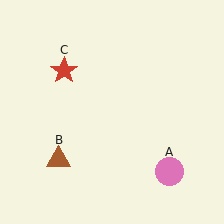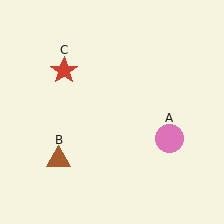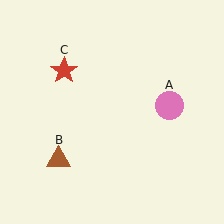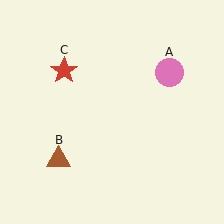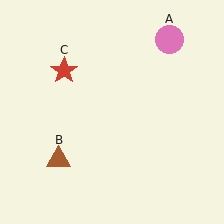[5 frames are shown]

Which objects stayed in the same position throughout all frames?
Brown triangle (object B) and red star (object C) remained stationary.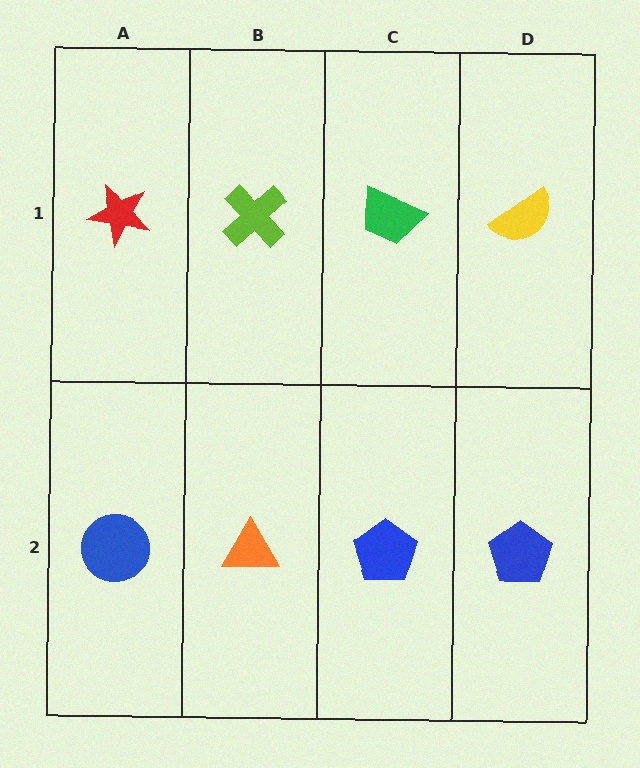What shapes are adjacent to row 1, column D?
A blue pentagon (row 2, column D), a green trapezoid (row 1, column C).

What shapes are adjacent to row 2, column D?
A yellow semicircle (row 1, column D), a blue pentagon (row 2, column C).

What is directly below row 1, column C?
A blue pentagon.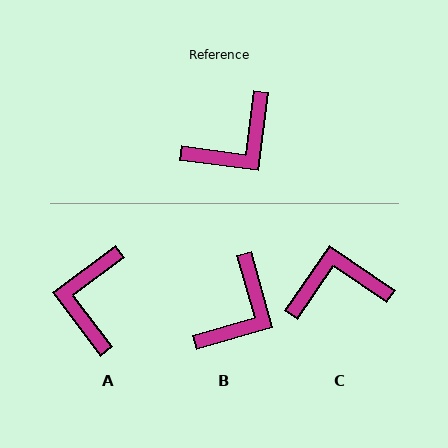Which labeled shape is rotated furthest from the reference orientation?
C, about 153 degrees away.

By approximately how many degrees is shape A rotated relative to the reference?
Approximately 136 degrees clockwise.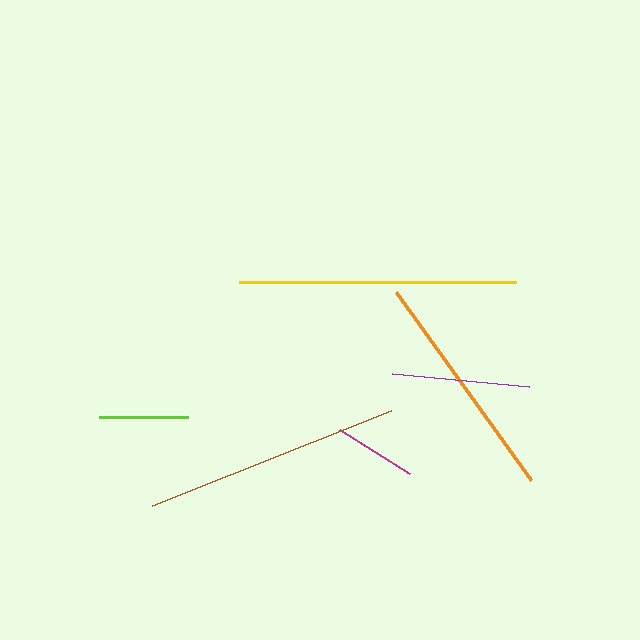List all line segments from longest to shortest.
From longest to shortest: yellow, brown, orange, purple, lime, magenta.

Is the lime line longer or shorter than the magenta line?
The lime line is longer than the magenta line.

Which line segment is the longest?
The yellow line is the longest at approximately 277 pixels.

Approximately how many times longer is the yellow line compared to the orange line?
The yellow line is approximately 1.2 times the length of the orange line.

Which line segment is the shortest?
The magenta line is the shortest at approximately 83 pixels.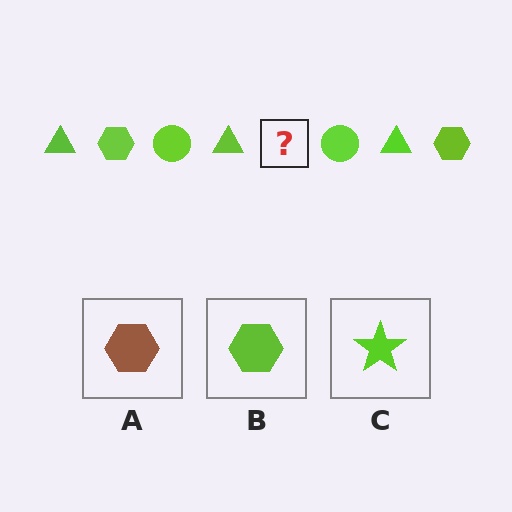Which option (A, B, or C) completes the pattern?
B.